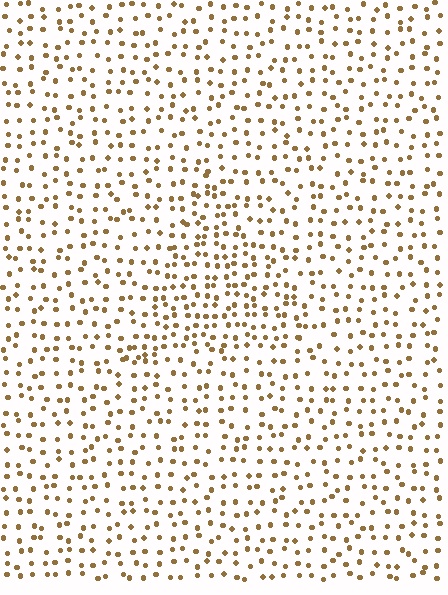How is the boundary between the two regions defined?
The boundary is defined by a change in element density (approximately 1.6x ratio). All elements are the same color, size, and shape.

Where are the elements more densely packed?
The elements are more densely packed inside the triangle boundary.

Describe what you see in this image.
The image contains small brown elements arranged at two different densities. A triangle-shaped region is visible where the elements are more densely packed than the surrounding area.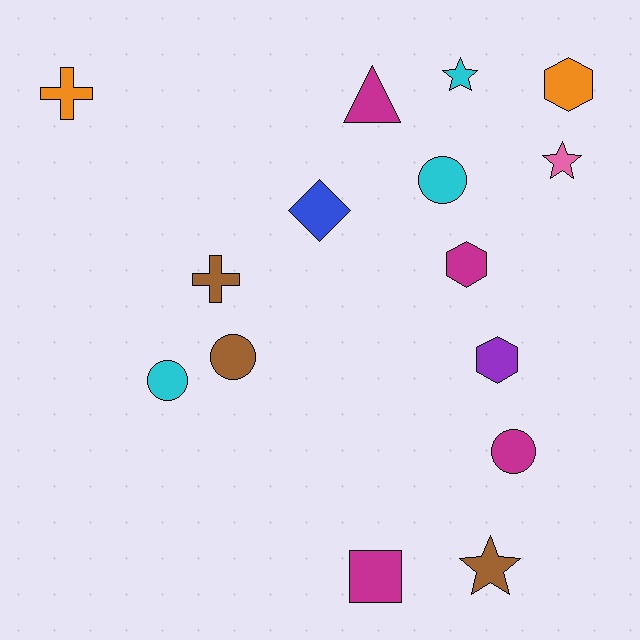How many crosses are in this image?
There are 2 crosses.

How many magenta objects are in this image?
There are 4 magenta objects.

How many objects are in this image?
There are 15 objects.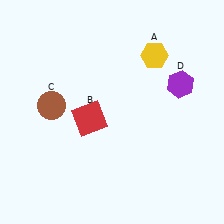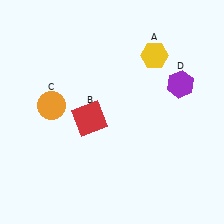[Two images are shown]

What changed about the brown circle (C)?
In Image 1, C is brown. In Image 2, it changed to orange.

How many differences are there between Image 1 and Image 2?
There is 1 difference between the two images.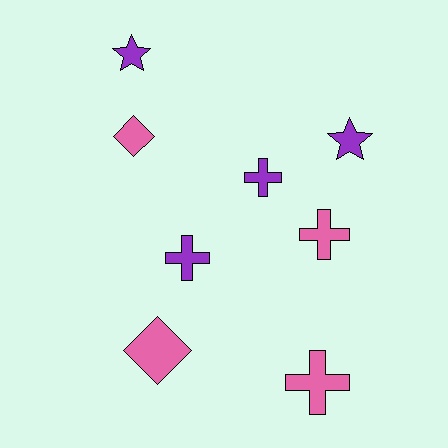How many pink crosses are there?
There are 2 pink crosses.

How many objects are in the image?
There are 8 objects.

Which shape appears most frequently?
Cross, with 4 objects.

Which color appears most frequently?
Purple, with 4 objects.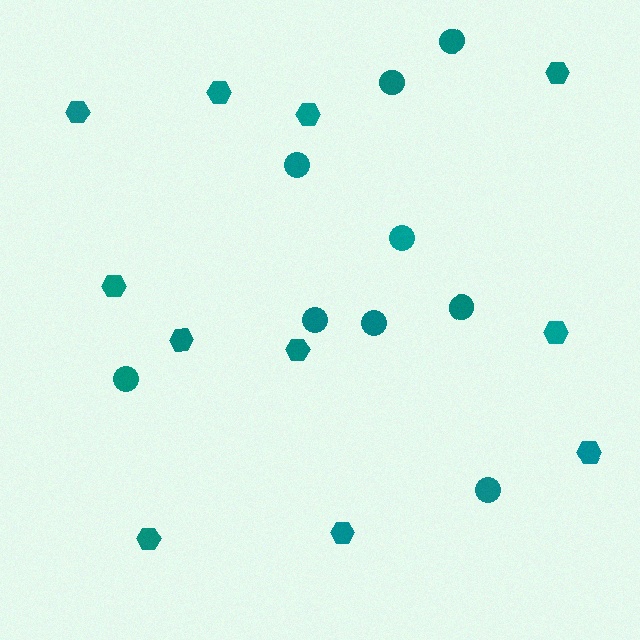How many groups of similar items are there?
There are 2 groups: one group of circles (9) and one group of hexagons (11).